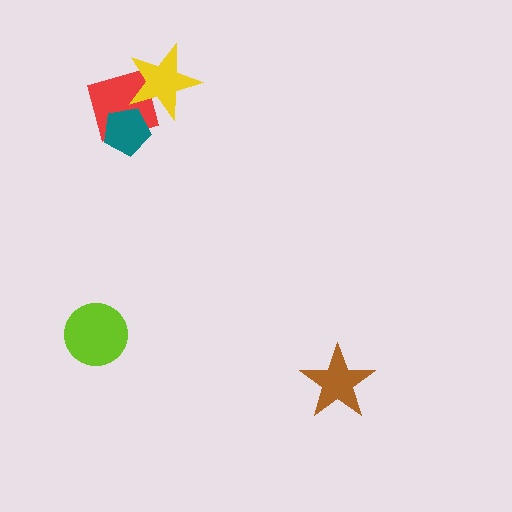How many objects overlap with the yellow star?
1 object overlaps with the yellow star.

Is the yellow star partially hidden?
No, no other shape covers it.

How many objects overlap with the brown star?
0 objects overlap with the brown star.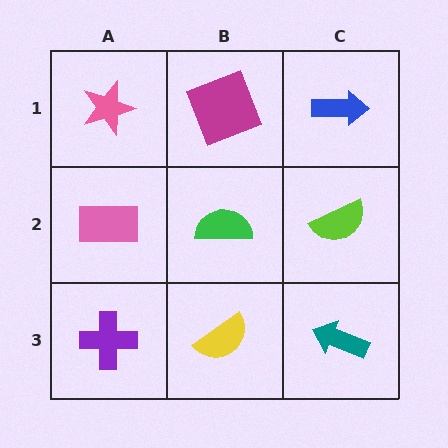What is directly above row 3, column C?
A lime semicircle.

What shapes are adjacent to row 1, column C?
A lime semicircle (row 2, column C), a magenta square (row 1, column B).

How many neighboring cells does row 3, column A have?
2.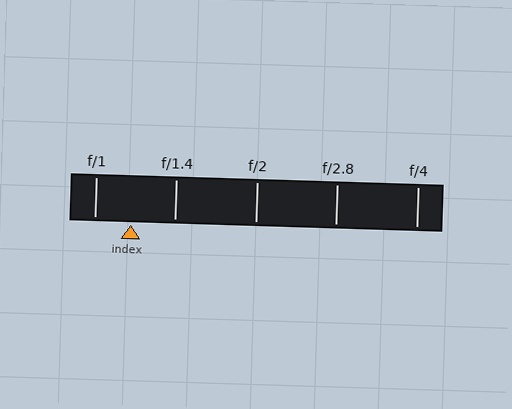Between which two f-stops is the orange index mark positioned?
The index mark is between f/1 and f/1.4.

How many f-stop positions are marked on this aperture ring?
There are 5 f-stop positions marked.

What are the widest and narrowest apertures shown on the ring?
The widest aperture shown is f/1 and the narrowest is f/4.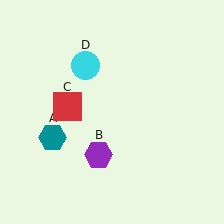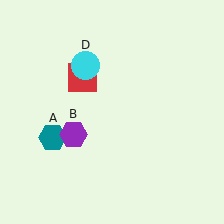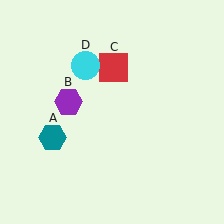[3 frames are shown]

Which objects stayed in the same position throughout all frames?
Teal hexagon (object A) and cyan circle (object D) remained stationary.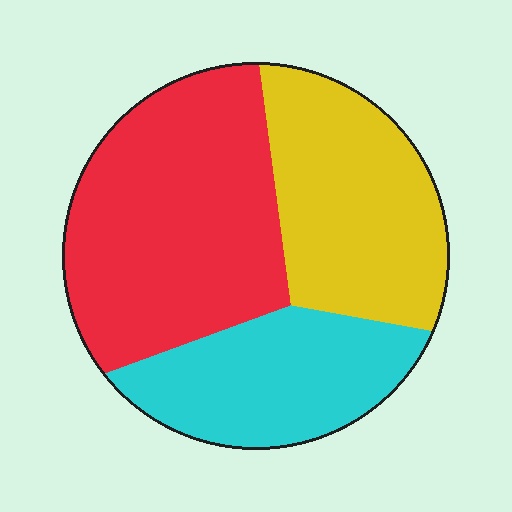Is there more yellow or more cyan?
Yellow.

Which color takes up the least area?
Cyan, at roughly 25%.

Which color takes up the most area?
Red, at roughly 45%.